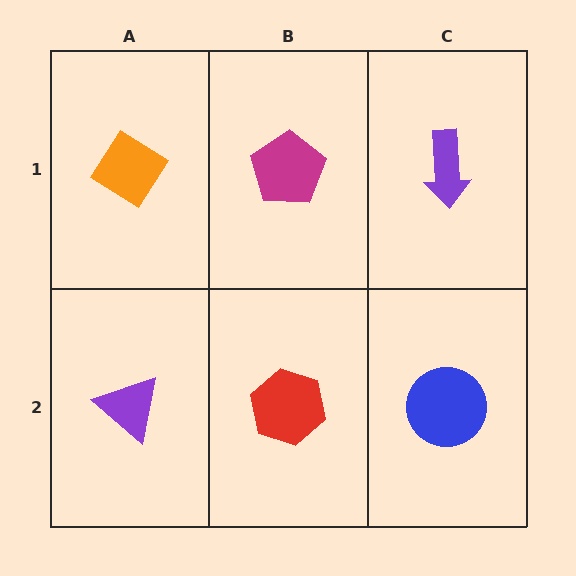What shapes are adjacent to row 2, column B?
A magenta pentagon (row 1, column B), a purple triangle (row 2, column A), a blue circle (row 2, column C).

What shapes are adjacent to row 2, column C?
A purple arrow (row 1, column C), a red hexagon (row 2, column B).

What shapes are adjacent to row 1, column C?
A blue circle (row 2, column C), a magenta pentagon (row 1, column B).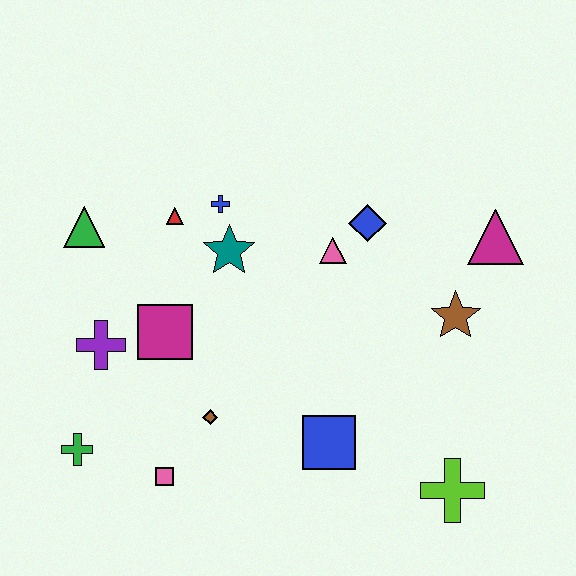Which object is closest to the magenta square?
The purple cross is closest to the magenta square.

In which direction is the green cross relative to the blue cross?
The green cross is below the blue cross.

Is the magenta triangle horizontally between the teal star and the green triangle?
No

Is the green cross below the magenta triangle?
Yes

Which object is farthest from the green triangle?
The lime cross is farthest from the green triangle.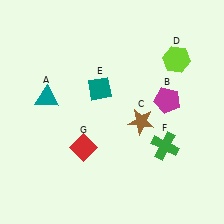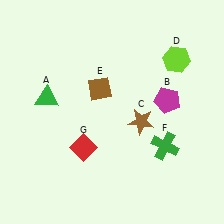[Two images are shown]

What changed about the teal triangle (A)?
In Image 1, A is teal. In Image 2, it changed to green.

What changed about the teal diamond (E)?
In Image 1, E is teal. In Image 2, it changed to brown.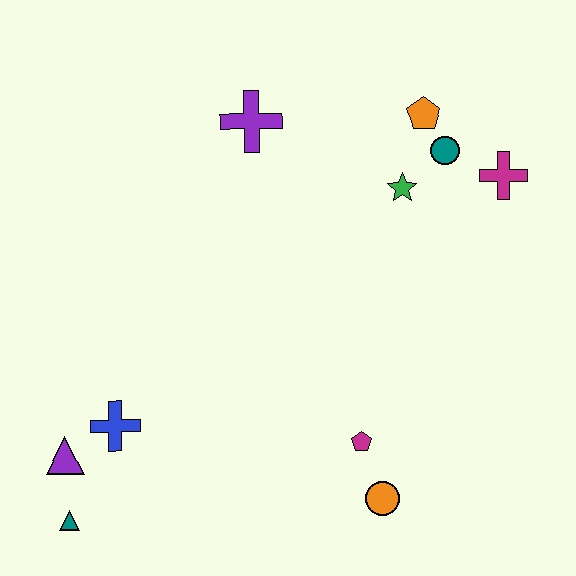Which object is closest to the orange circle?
The magenta pentagon is closest to the orange circle.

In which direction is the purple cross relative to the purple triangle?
The purple cross is above the purple triangle.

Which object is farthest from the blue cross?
The magenta cross is farthest from the blue cross.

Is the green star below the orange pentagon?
Yes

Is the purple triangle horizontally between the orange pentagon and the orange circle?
No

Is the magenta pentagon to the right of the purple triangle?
Yes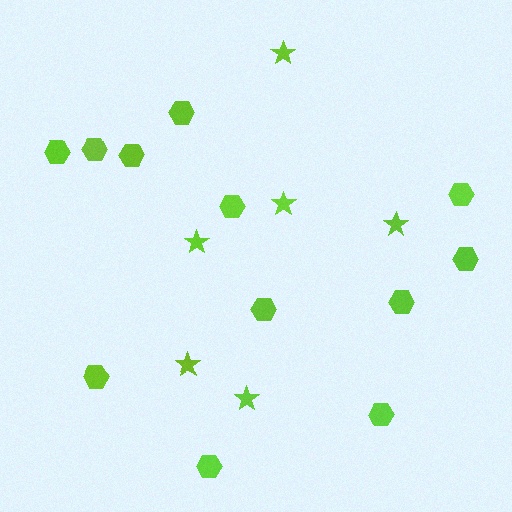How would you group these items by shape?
There are 2 groups: one group of hexagons (12) and one group of stars (6).